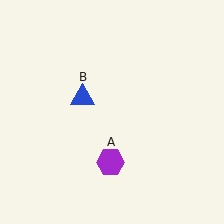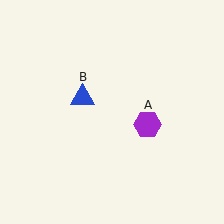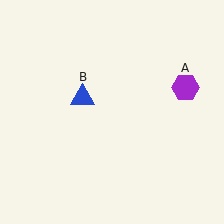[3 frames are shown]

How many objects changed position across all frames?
1 object changed position: purple hexagon (object A).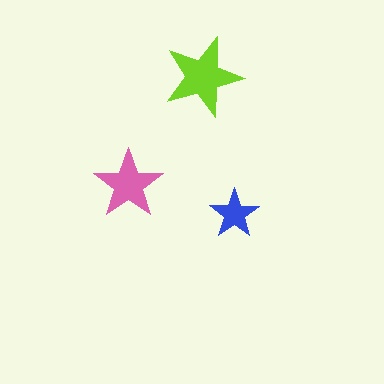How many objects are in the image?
There are 3 objects in the image.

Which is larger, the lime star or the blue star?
The lime one.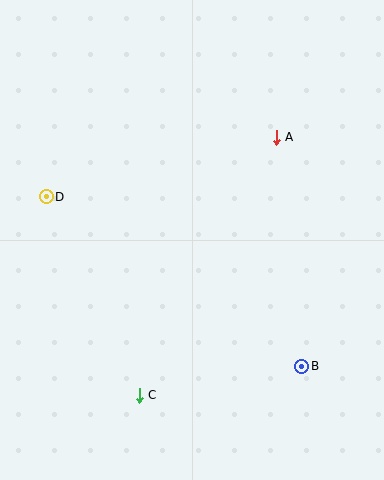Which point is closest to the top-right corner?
Point A is closest to the top-right corner.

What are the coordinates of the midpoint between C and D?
The midpoint between C and D is at (93, 296).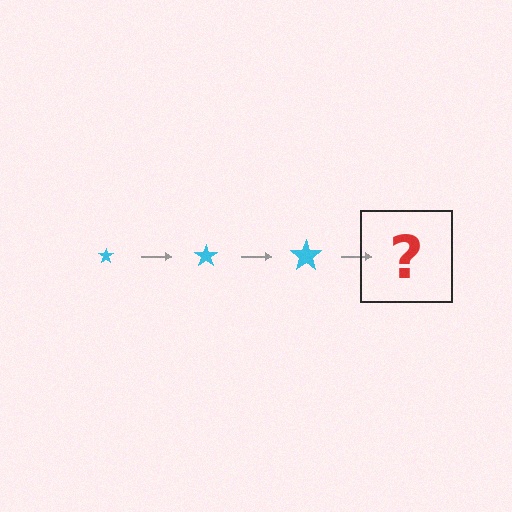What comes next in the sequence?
The next element should be a cyan star, larger than the previous one.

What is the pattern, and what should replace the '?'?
The pattern is that the star gets progressively larger each step. The '?' should be a cyan star, larger than the previous one.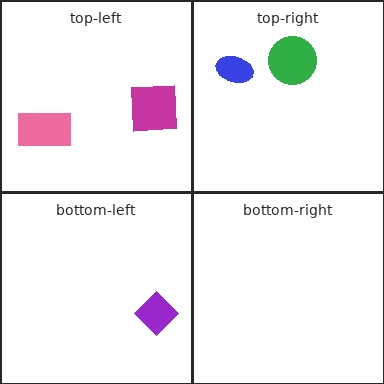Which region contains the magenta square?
The top-left region.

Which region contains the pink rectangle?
The top-left region.